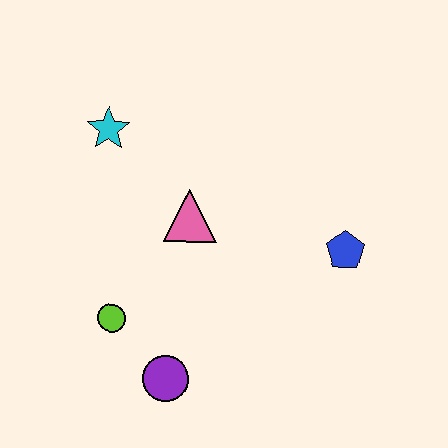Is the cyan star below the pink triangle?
No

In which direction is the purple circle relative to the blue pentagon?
The purple circle is to the left of the blue pentagon.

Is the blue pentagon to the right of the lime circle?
Yes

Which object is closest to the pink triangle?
The cyan star is closest to the pink triangle.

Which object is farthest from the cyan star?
The blue pentagon is farthest from the cyan star.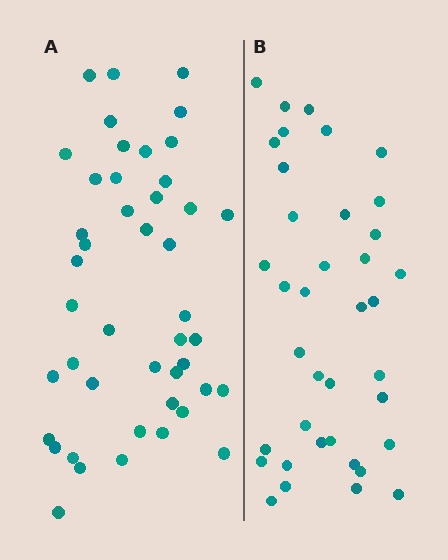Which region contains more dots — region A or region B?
Region A (the left region) has more dots.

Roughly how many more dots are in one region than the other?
Region A has roughly 8 or so more dots than region B.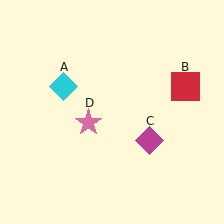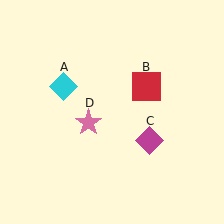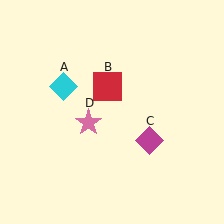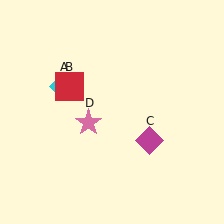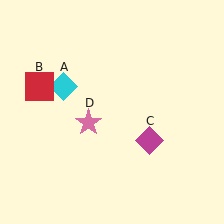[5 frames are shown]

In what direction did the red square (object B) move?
The red square (object B) moved left.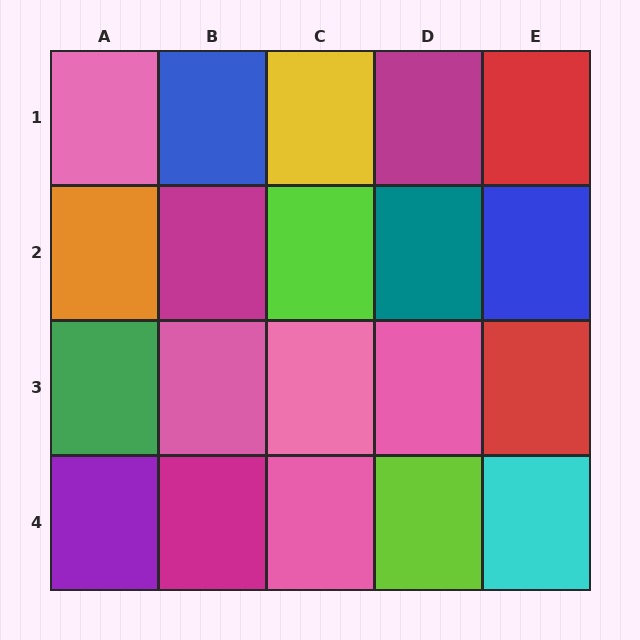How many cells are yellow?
1 cell is yellow.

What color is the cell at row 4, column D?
Lime.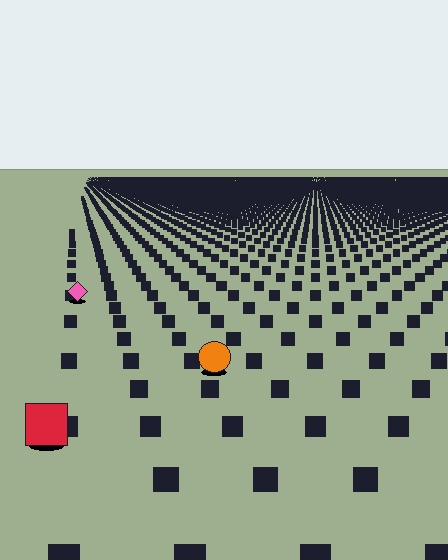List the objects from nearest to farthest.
From nearest to farthest: the red square, the orange circle, the pink diamond.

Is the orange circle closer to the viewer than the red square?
No. The red square is closer — you can tell from the texture gradient: the ground texture is coarser near it.